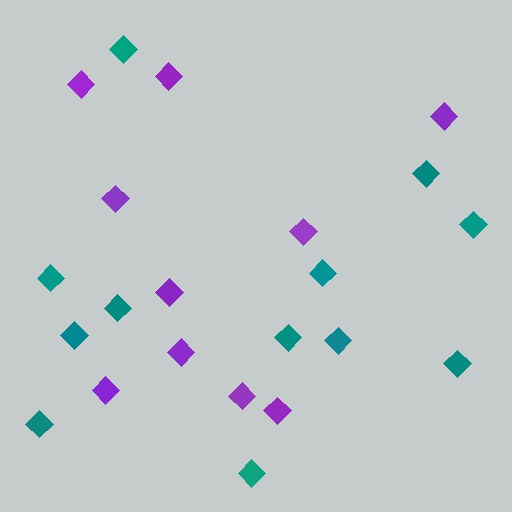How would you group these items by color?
There are 2 groups: one group of purple diamonds (10) and one group of teal diamonds (12).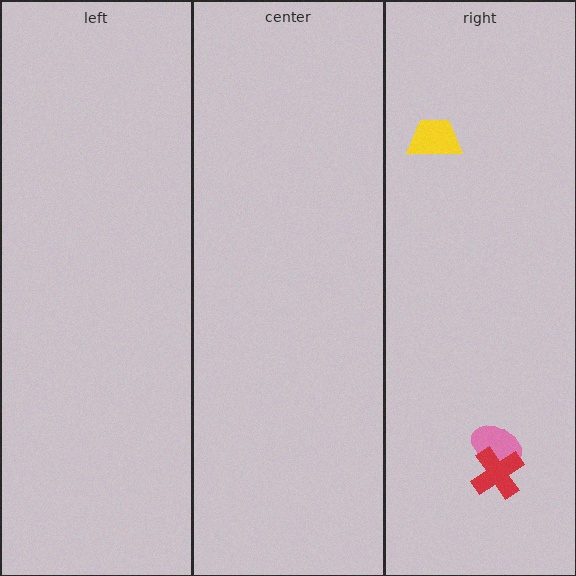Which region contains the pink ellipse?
The right region.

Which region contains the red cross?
The right region.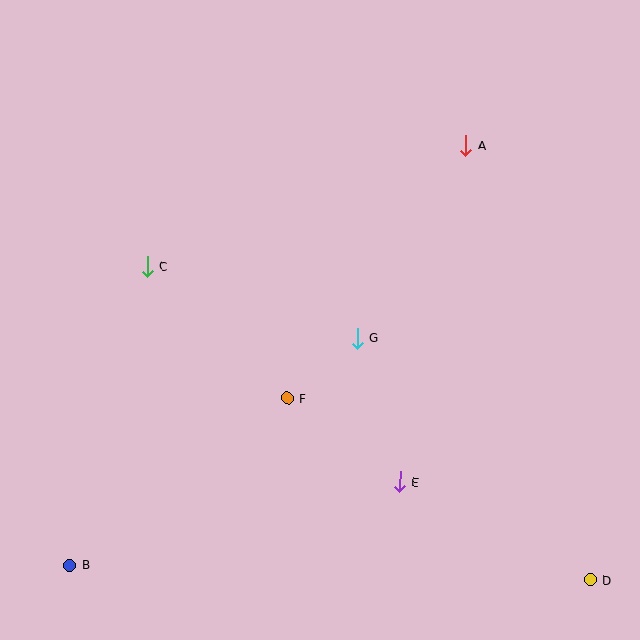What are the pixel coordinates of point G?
Point G is at (357, 338).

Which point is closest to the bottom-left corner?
Point B is closest to the bottom-left corner.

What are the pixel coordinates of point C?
Point C is at (147, 267).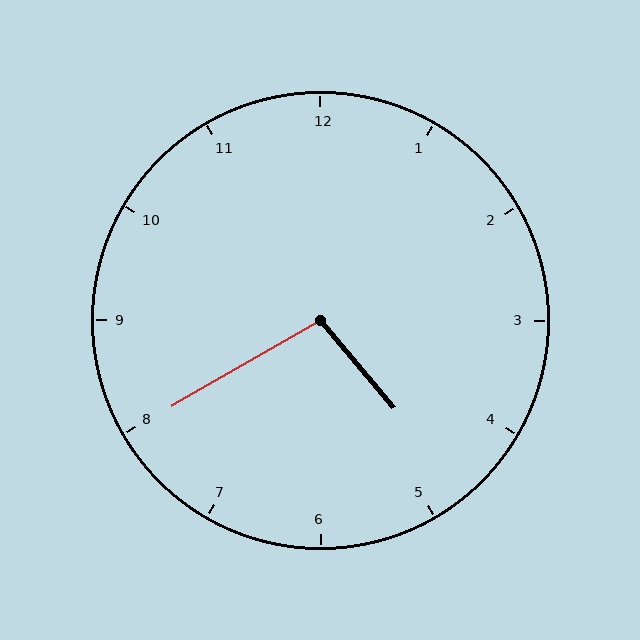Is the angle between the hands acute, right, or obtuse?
It is obtuse.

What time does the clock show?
4:40.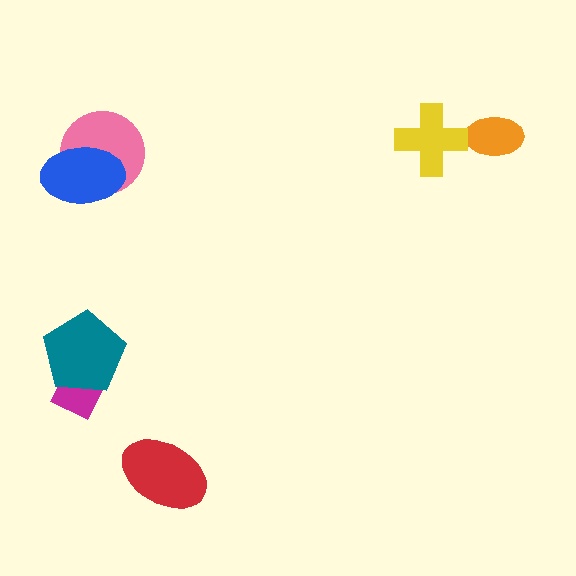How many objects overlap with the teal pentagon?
1 object overlaps with the teal pentagon.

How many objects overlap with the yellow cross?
0 objects overlap with the yellow cross.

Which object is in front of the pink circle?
The blue ellipse is in front of the pink circle.